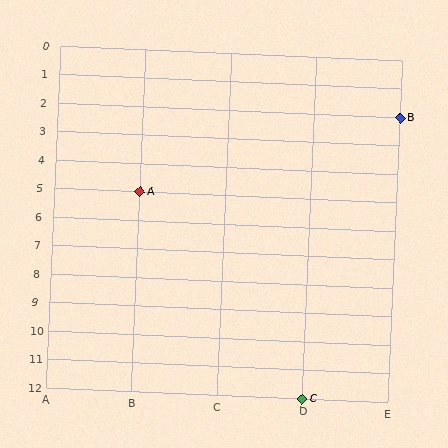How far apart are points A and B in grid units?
Points A and B are 3 columns and 3 rows apart (about 4.2 grid units diagonally).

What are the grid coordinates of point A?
Point A is at grid coordinates (B, 5).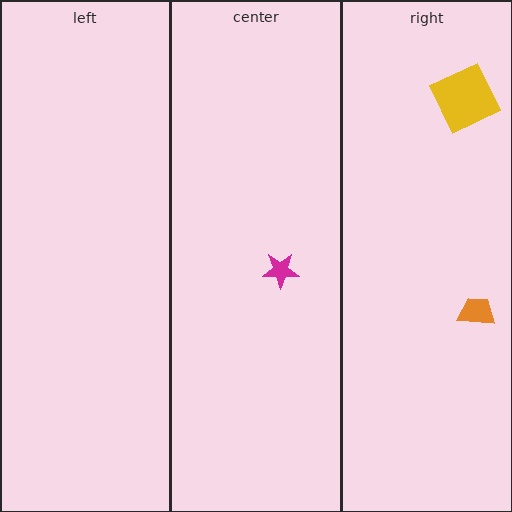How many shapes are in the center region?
1.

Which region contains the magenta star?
The center region.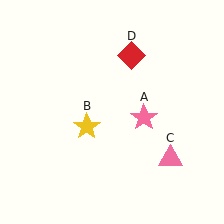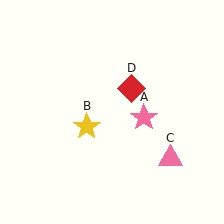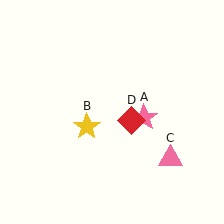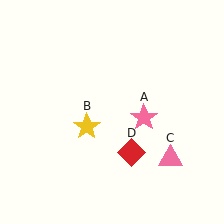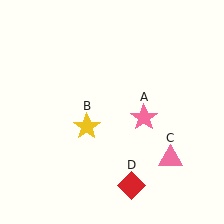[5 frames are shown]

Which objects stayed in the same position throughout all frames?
Pink star (object A) and yellow star (object B) and pink triangle (object C) remained stationary.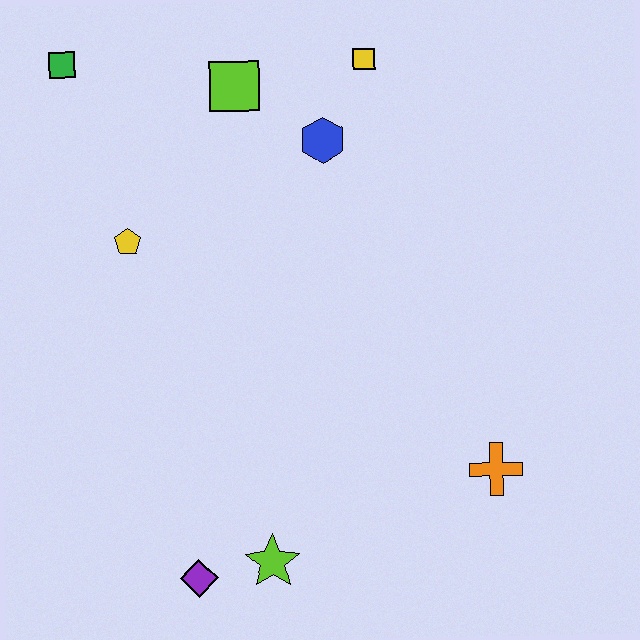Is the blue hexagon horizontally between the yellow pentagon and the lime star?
No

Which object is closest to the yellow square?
The blue hexagon is closest to the yellow square.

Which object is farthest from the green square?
The orange cross is farthest from the green square.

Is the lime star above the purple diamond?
Yes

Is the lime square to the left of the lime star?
Yes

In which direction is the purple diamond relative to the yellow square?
The purple diamond is below the yellow square.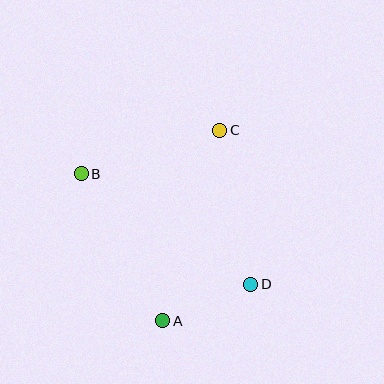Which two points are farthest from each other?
Points B and D are farthest from each other.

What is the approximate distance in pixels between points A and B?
The distance between A and B is approximately 169 pixels.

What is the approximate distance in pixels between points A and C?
The distance between A and C is approximately 199 pixels.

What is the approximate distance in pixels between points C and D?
The distance between C and D is approximately 157 pixels.